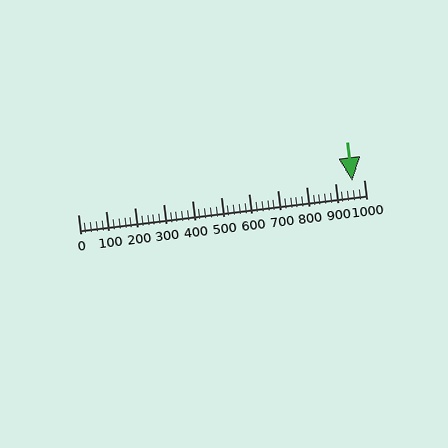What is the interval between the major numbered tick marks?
The major tick marks are spaced 100 units apart.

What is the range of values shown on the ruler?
The ruler shows values from 0 to 1000.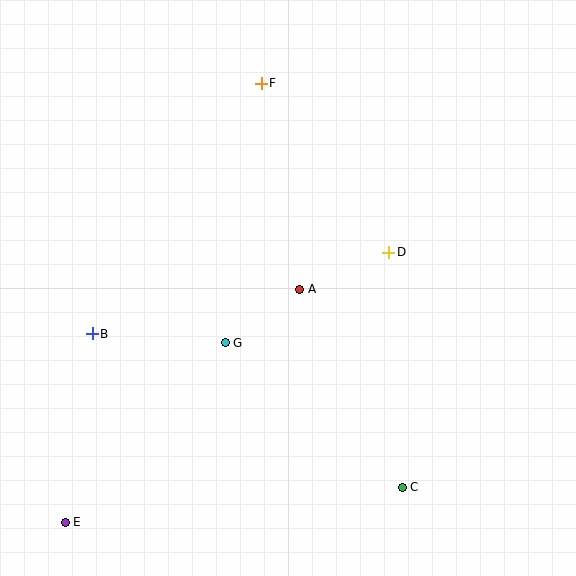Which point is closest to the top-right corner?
Point D is closest to the top-right corner.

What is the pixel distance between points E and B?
The distance between E and B is 191 pixels.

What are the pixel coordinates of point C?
Point C is at (402, 487).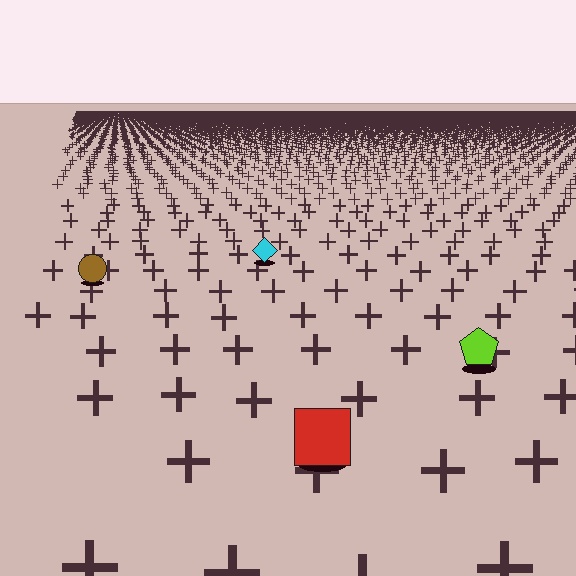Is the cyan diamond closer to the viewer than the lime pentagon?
No. The lime pentagon is closer — you can tell from the texture gradient: the ground texture is coarser near it.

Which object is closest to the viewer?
The red square is closest. The texture marks near it are larger and more spread out.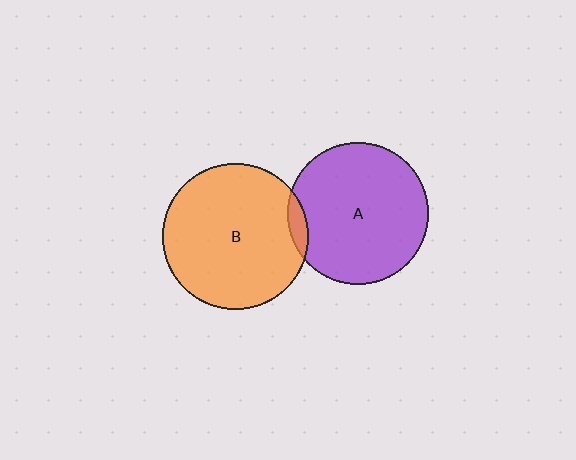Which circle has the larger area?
Circle B (orange).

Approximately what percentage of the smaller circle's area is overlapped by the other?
Approximately 5%.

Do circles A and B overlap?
Yes.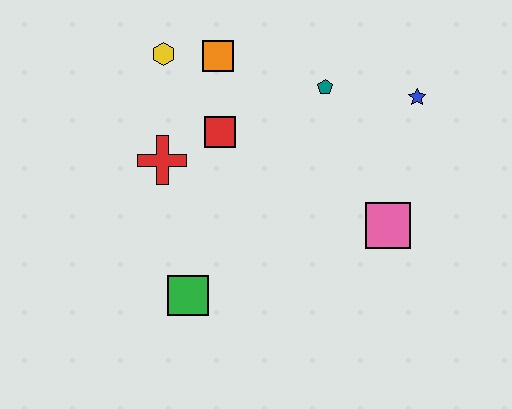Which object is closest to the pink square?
The blue star is closest to the pink square.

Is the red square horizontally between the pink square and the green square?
Yes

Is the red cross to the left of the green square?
Yes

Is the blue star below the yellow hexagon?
Yes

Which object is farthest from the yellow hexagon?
The pink square is farthest from the yellow hexagon.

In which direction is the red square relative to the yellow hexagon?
The red square is below the yellow hexagon.